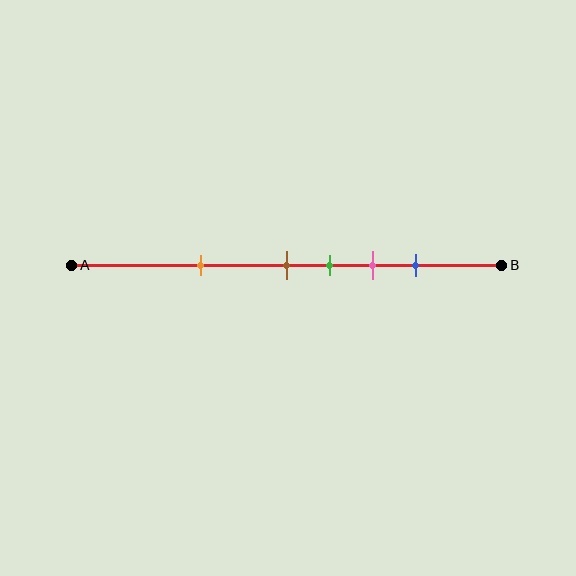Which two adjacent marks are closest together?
The brown and green marks are the closest adjacent pair.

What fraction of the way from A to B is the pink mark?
The pink mark is approximately 70% (0.7) of the way from A to B.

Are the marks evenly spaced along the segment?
No, the marks are not evenly spaced.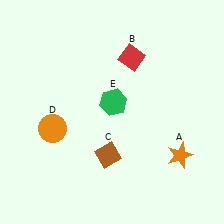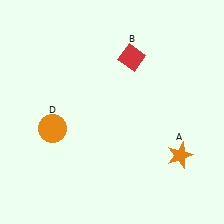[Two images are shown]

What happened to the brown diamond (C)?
The brown diamond (C) was removed in Image 2. It was in the bottom-left area of Image 1.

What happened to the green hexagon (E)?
The green hexagon (E) was removed in Image 2. It was in the top-right area of Image 1.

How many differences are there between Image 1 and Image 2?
There are 2 differences between the two images.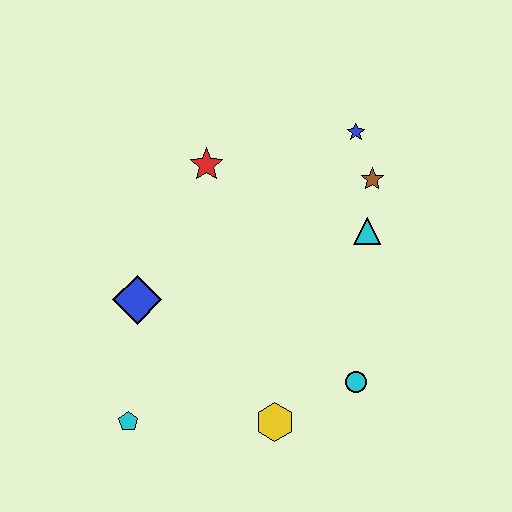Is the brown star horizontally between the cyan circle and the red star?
No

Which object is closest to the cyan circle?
The yellow hexagon is closest to the cyan circle.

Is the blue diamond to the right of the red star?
No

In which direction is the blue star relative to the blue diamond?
The blue star is to the right of the blue diamond.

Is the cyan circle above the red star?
No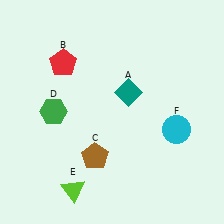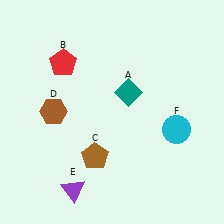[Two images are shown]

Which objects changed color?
D changed from green to brown. E changed from lime to purple.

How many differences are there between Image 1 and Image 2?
There are 2 differences between the two images.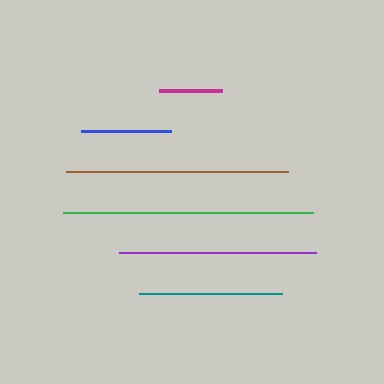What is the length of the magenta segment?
The magenta segment is approximately 63 pixels long.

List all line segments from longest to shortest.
From longest to shortest: green, brown, purple, teal, blue, magenta.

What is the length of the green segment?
The green segment is approximately 250 pixels long.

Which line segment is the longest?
The green line is the longest at approximately 250 pixels.